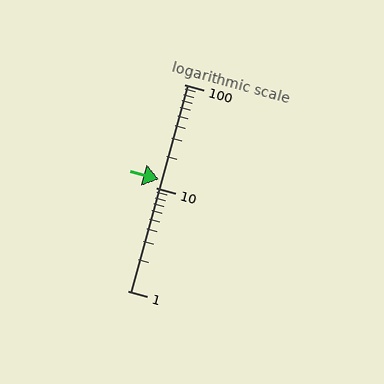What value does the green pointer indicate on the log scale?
The pointer indicates approximately 12.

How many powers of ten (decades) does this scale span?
The scale spans 2 decades, from 1 to 100.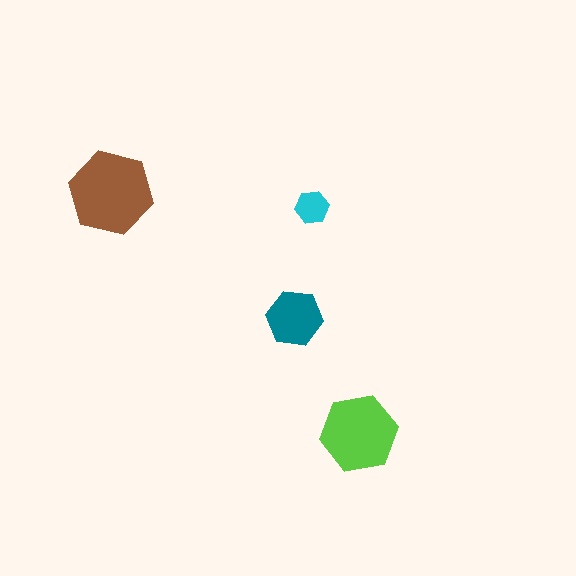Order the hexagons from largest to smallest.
the brown one, the lime one, the teal one, the cyan one.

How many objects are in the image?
There are 4 objects in the image.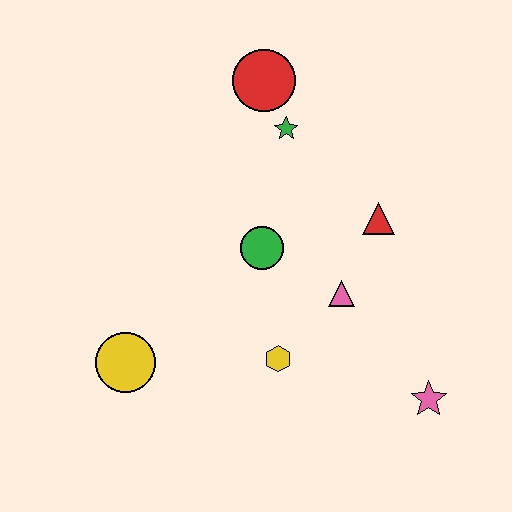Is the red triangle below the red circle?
Yes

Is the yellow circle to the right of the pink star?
No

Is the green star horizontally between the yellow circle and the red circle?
No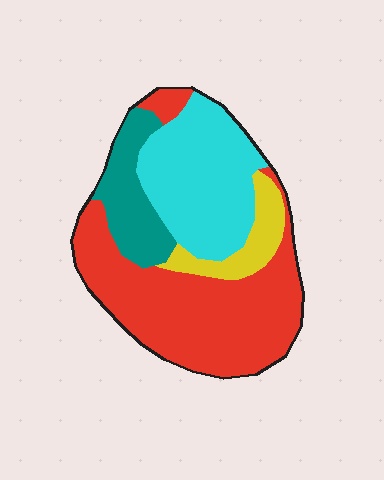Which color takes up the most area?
Red, at roughly 45%.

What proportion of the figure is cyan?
Cyan takes up about one third (1/3) of the figure.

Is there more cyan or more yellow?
Cyan.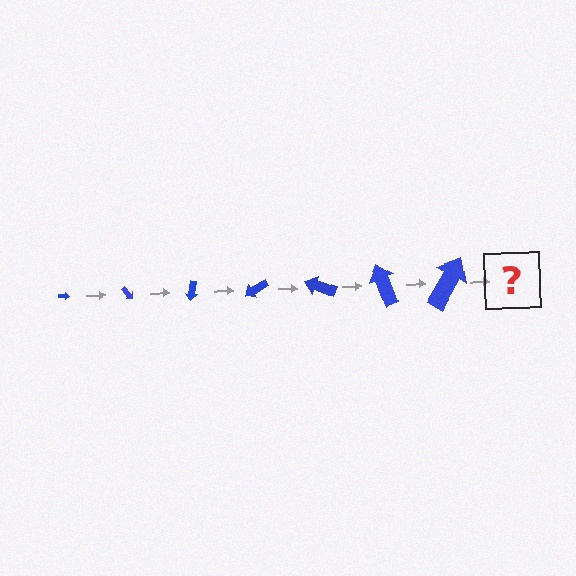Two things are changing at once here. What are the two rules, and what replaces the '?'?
The two rules are that the arrow grows larger each step and it rotates 50 degrees each step. The '?' should be an arrow, larger than the previous one and rotated 350 degrees from the start.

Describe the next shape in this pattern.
It should be an arrow, larger than the previous one and rotated 350 degrees from the start.